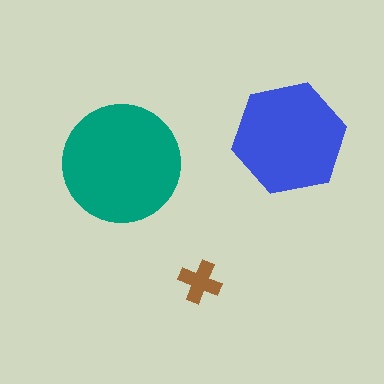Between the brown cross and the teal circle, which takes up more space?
The teal circle.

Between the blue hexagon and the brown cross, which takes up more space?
The blue hexagon.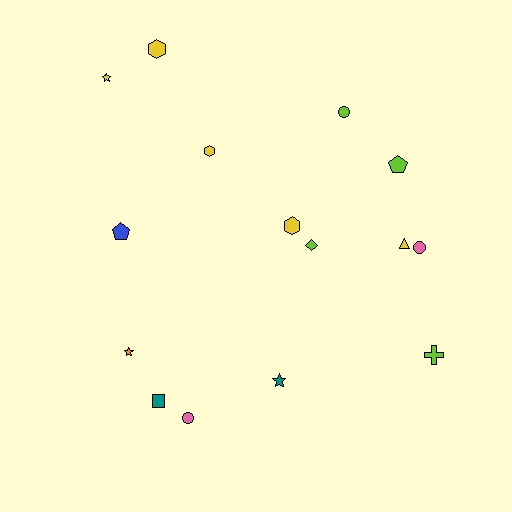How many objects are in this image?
There are 15 objects.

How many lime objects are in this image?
There are 4 lime objects.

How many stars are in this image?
There are 3 stars.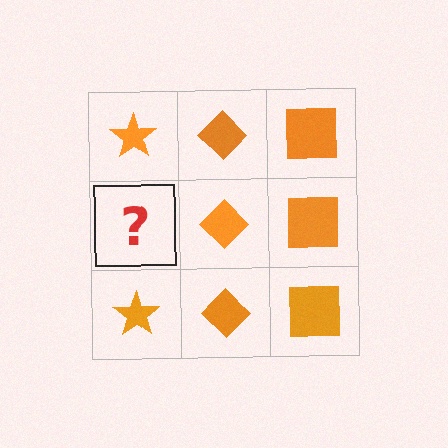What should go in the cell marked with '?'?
The missing cell should contain an orange star.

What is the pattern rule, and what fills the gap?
The rule is that each column has a consistent shape. The gap should be filled with an orange star.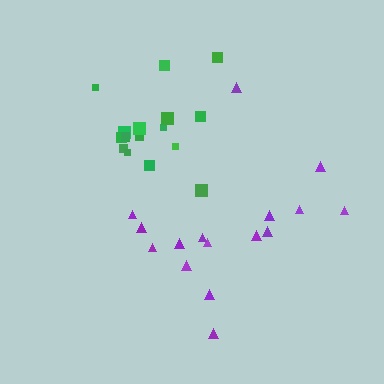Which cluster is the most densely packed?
Green.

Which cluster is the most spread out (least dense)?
Purple.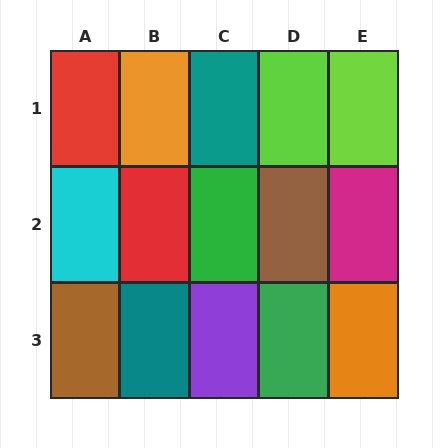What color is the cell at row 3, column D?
Green.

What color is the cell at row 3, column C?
Purple.